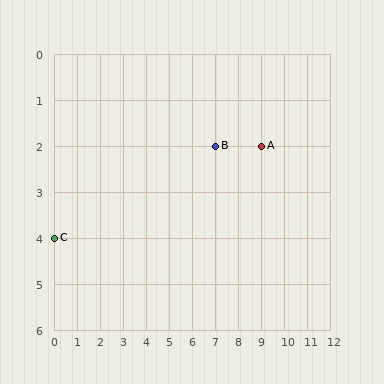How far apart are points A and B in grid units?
Points A and B are 2 columns apart.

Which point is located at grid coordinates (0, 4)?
Point C is at (0, 4).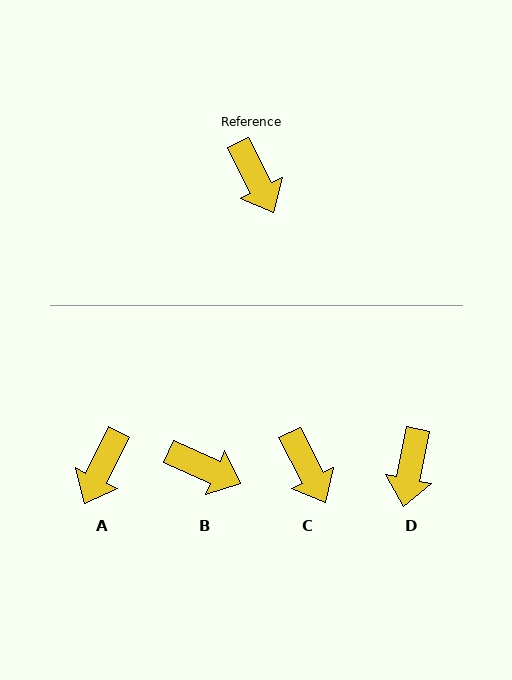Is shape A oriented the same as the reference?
No, it is off by about 53 degrees.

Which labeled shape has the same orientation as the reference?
C.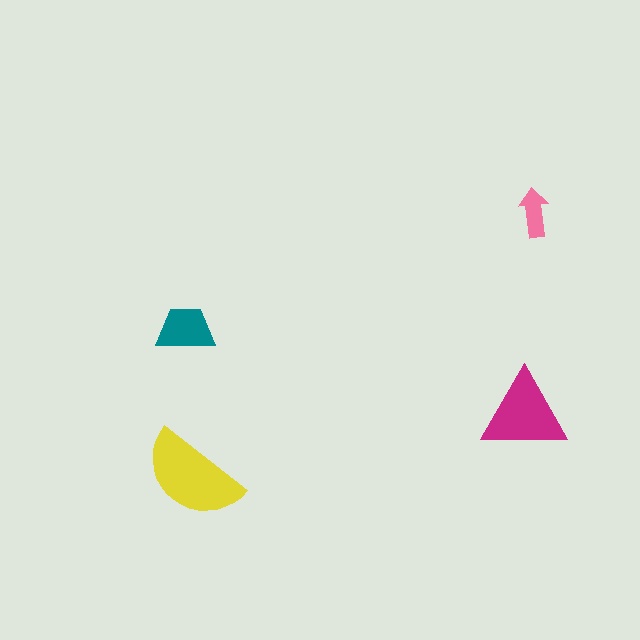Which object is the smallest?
The pink arrow.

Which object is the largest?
The yellow semicircle.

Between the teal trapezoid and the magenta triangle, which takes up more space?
The magenta triangle.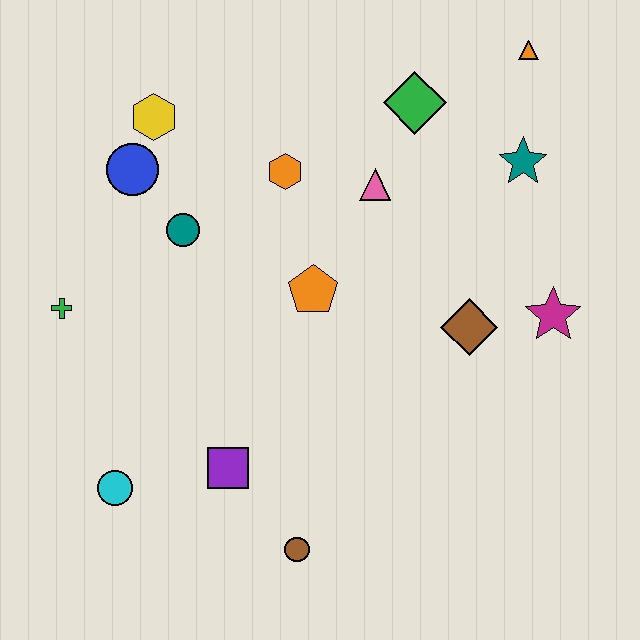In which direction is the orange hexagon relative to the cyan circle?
The orange hexagon is above the cyan circle.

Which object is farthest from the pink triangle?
The cyan circle is farthest from the pink triangle.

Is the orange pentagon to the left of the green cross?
No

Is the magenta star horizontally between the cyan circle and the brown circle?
No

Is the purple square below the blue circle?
Yes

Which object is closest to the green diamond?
The pink triangle is closest to the green diamond.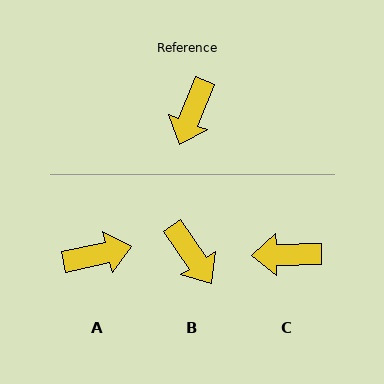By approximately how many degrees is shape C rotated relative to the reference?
Approximately 67 degrees clockwise.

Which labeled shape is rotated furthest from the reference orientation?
A, about 125 degrees away.